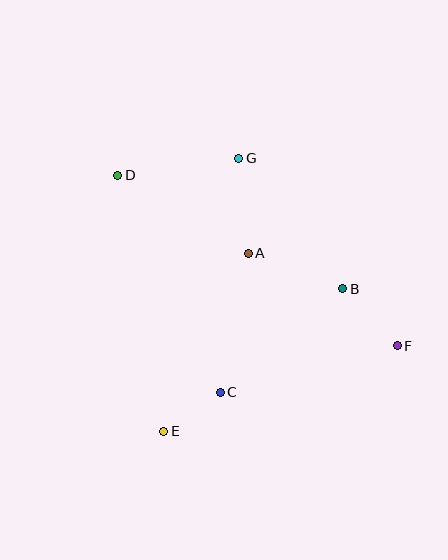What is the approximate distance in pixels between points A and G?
The distance between A and G is approximately 95 pixels.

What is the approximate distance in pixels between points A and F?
The distance between A and F is approximately 175 pixels.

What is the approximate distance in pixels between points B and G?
The distance between B and G is approximately 167 pixels.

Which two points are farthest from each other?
Points D and F are farthest from each other.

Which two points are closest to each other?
Points C and E are closest to each other.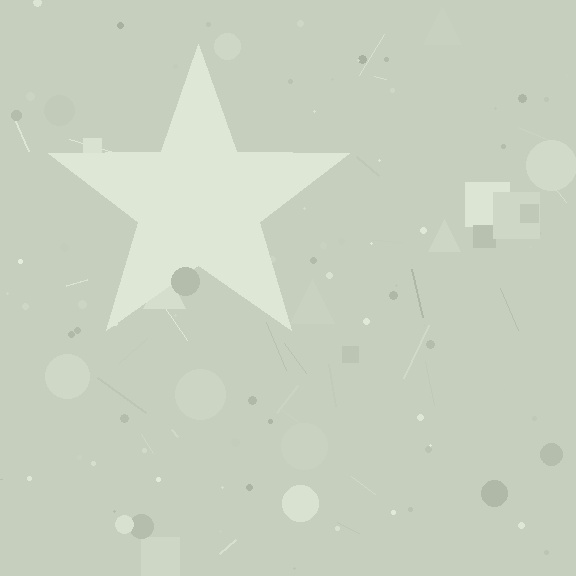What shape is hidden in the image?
A star is hidden in the image.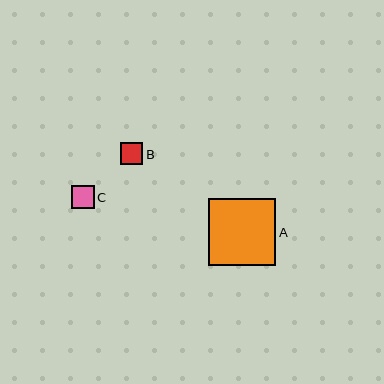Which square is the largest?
Square A is the largest with a size of approximately 67 pixels.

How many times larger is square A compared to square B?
Square A is approximately 3.0 times the size of square B.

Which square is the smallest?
Square B is the smallest with a size of approximately 22 pixels.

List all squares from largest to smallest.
From largest to smallest: A, C, B.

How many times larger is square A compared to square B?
Square A is approximately 3.0 times the size of square B.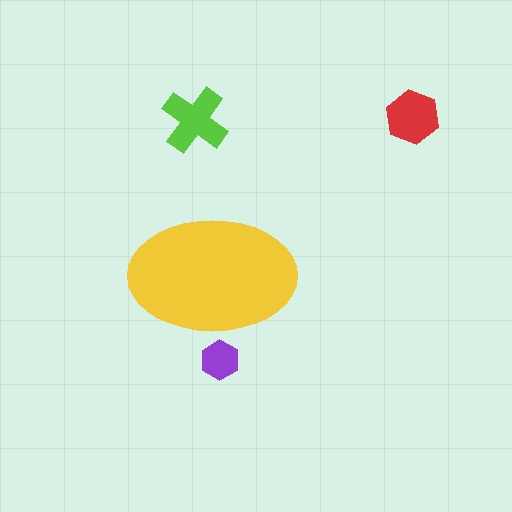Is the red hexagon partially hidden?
No, the red hexagon is fully visible.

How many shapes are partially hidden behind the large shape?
1 shape is partially hidden.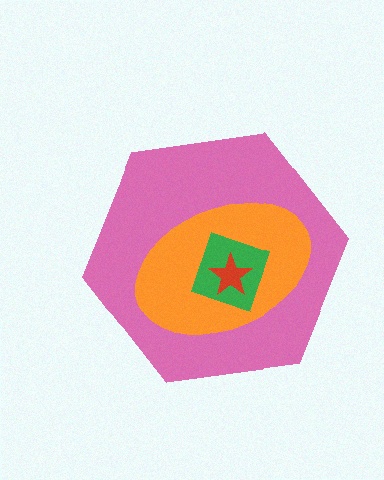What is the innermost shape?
The red star.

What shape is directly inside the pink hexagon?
The orange ellipse.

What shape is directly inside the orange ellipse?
The green square.